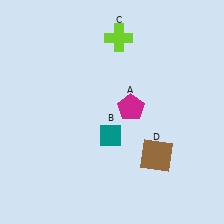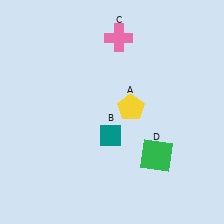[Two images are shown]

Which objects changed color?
A changed from magenta to yellow. C changed from lime to pink. D changed from brown to green.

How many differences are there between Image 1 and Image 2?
There are 3 differences between the two images.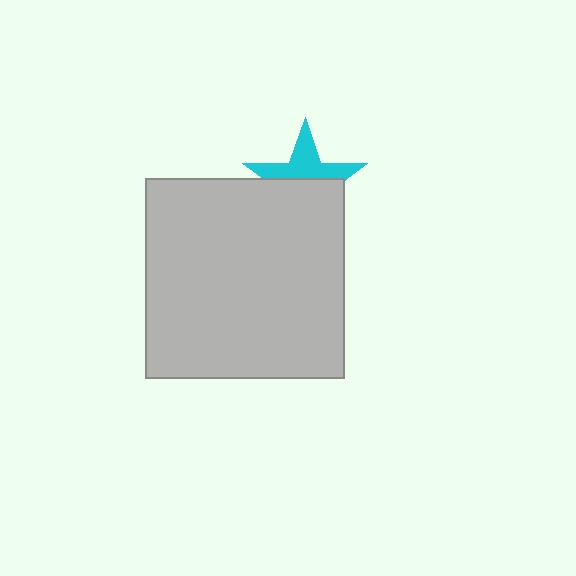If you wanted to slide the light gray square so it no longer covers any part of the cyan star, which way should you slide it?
Slide it down — that is the most direct way to separate the two shapes.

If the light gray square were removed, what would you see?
You would see the complete cyan star.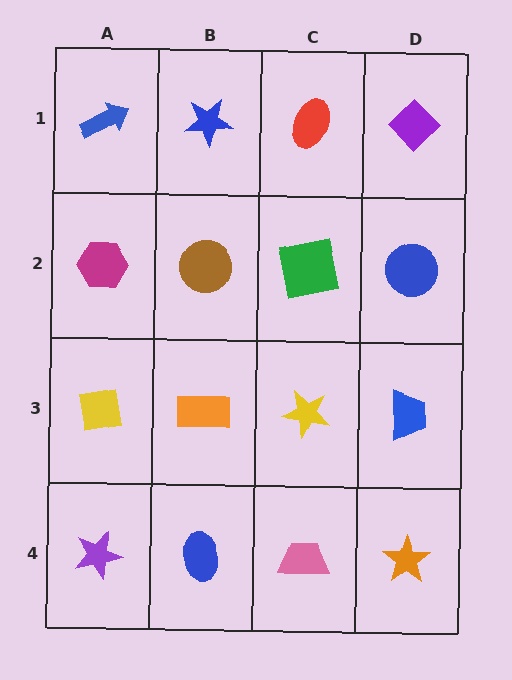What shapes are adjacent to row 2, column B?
A blue star (row 1, column B), an orange rectangle (row 3, column B), a magenta hexagon (row 2, column A), a green square (row 2, column C).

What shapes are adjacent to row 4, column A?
A yellow square (row 3, column A), a blue ellipse (row 4, column B).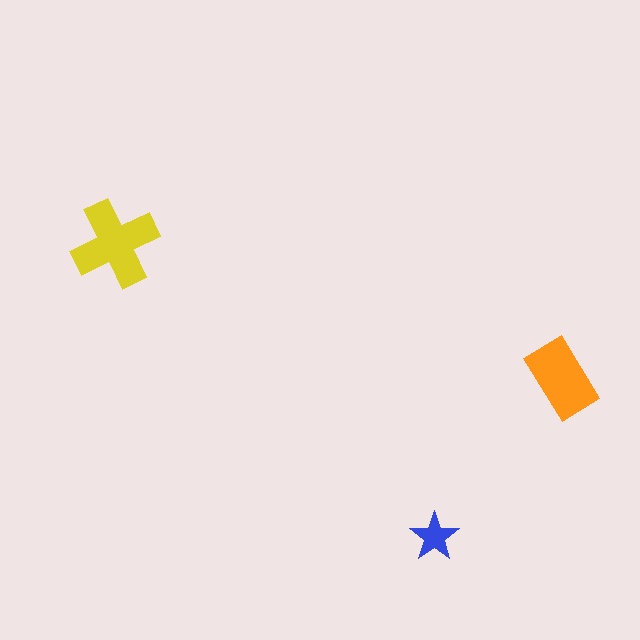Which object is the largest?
The yellow cross.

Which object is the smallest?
The blue star.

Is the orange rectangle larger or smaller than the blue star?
Larger.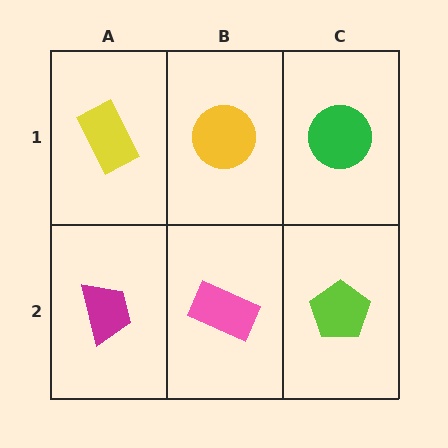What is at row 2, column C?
A lime pentagon.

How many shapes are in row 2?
3 shapes.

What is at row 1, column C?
A green circle.